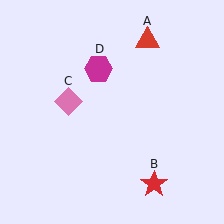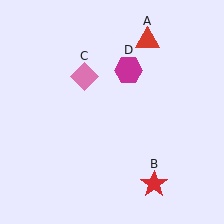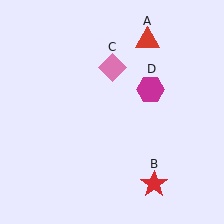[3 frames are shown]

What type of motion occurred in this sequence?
The pink diamond (object C), magenta hexagon (object D) rotated clockwise around the center of the scene.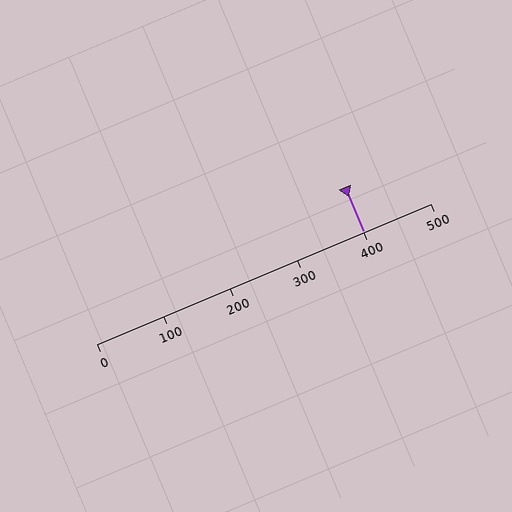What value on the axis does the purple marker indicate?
The marker indicates approximately 400.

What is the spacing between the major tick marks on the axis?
The major ticks are spaced 100 apart.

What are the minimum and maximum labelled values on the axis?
The axis runs from 0 to 500.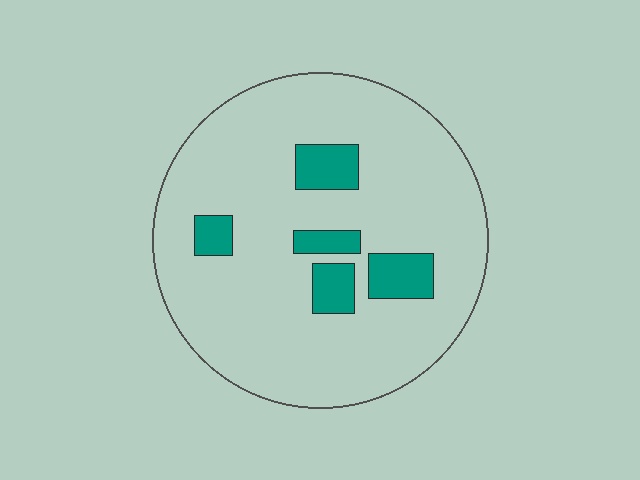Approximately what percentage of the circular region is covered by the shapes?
Approximately 15%.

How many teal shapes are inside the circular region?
5.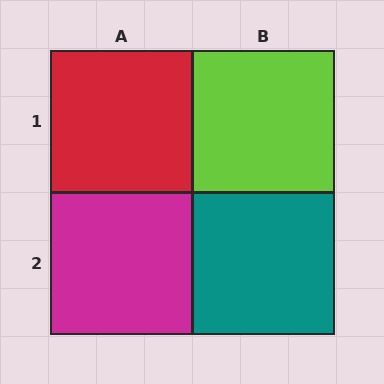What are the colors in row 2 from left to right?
Magenta, teal.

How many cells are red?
1 cell is red.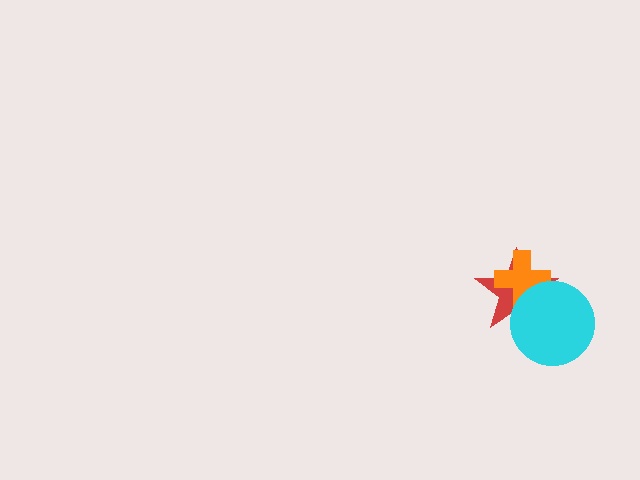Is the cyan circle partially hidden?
No, no other shape covers it.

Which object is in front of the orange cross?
The cyan circle is in front of the orange cross.